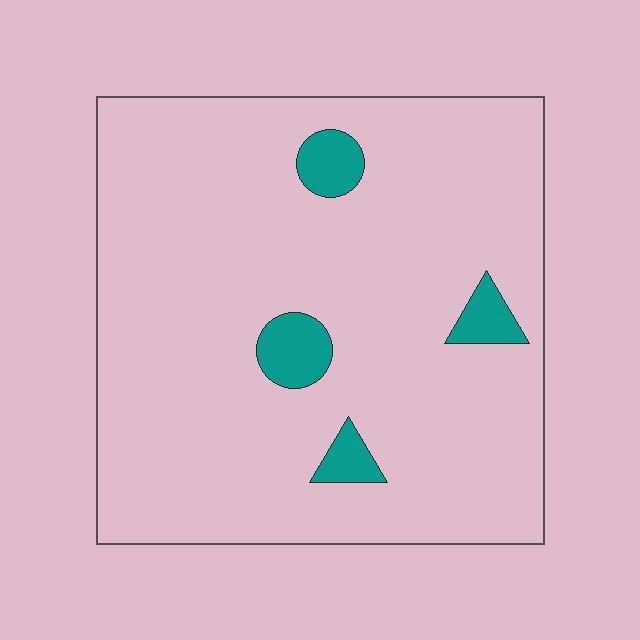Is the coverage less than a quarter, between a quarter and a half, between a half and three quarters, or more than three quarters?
Less than a quarter.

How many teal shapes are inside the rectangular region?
4.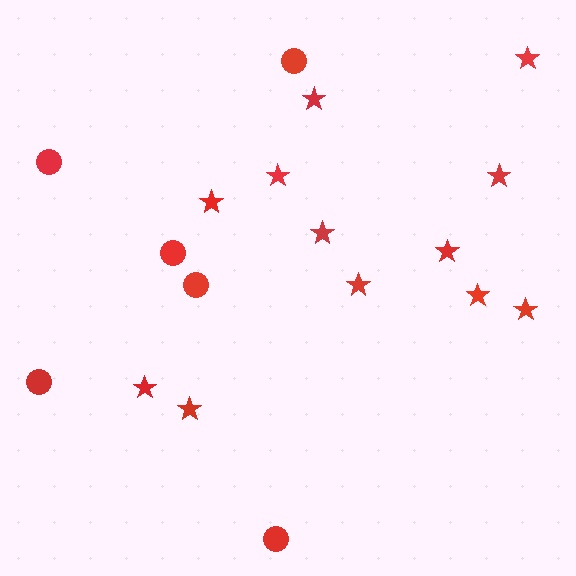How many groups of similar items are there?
There are 2 groups: one group of circles (6) and one group of stars (12).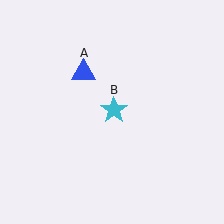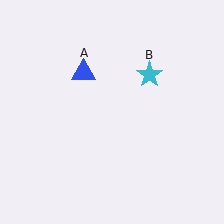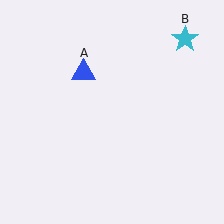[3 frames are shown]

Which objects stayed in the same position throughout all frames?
Blue triangle (object A) remained stationary.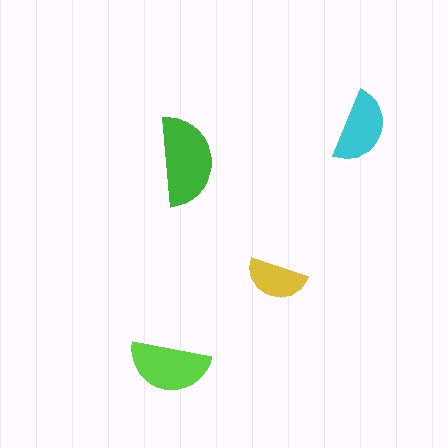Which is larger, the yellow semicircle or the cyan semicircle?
The cyan one.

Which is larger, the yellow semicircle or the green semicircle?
The green one.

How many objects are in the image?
There are 4 objects in the image.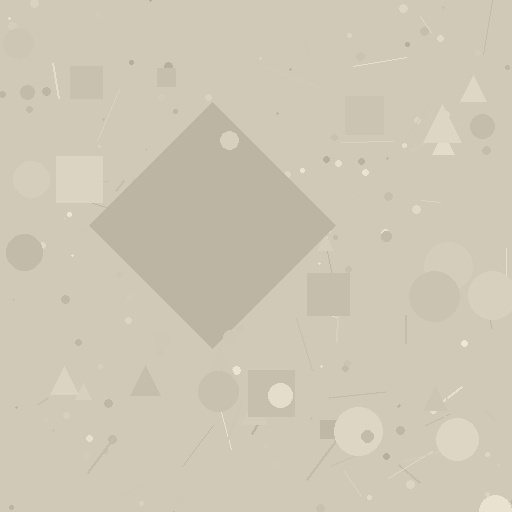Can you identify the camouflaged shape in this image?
The camouflaged shape is a diamond.